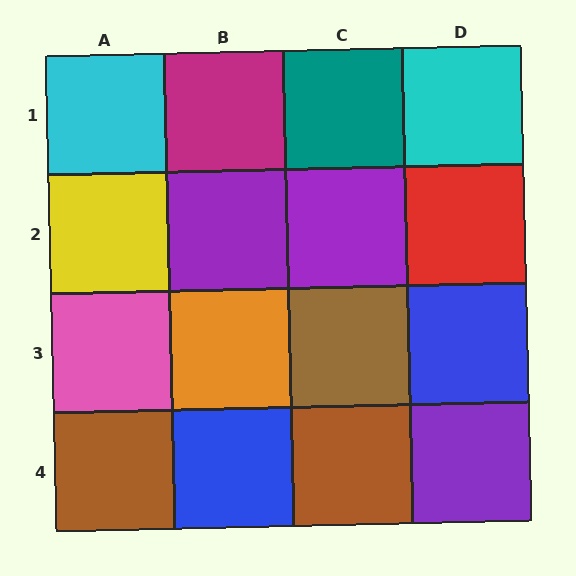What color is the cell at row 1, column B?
Magenta.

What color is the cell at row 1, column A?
Cyan.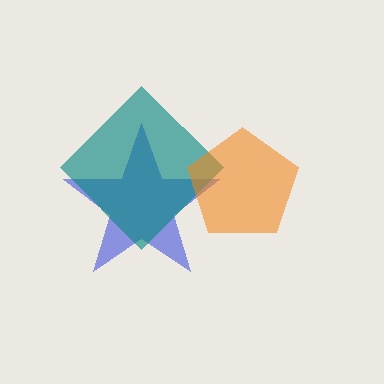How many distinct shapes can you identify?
There are 3 distinct shapes: a blue star, a teal diamond, an orange pentagon.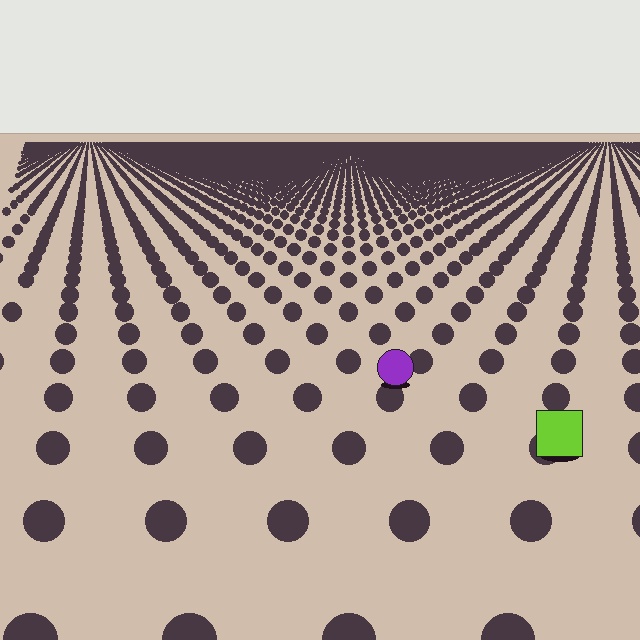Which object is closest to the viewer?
The lime square is closest. The texture marks near it are larger and more spread out.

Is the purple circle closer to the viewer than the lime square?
No. The lime square is closer — you can tell from the texture gradient: the ground texture is coarser near it.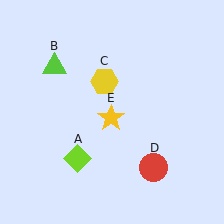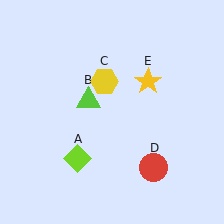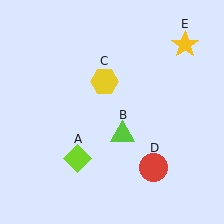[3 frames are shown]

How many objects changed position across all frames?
2 objects changed position: lime triangle (object B), yellow star (object E).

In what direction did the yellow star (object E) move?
The yellow star (object E) moved up and to the right.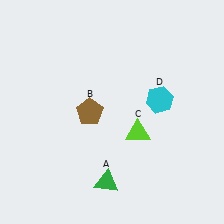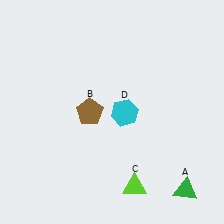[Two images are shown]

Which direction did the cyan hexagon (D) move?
The cyan hexagon (D) moved left.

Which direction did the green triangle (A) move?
The green triangle (A) moved right.